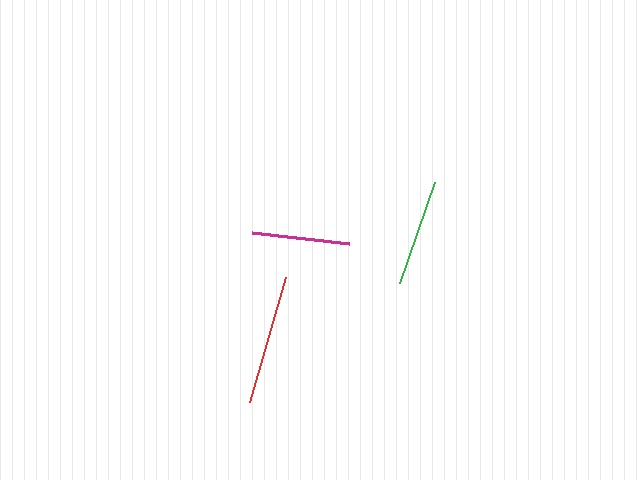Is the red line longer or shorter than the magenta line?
The red line is longer than the magenta line.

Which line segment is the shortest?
The magenta line is the shortest at approximately 98 pixels.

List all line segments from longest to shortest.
From longest to shortest: red, green, magenta.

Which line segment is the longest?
The red line is the longest at approximately 130 pixels.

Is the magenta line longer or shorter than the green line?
The green line is longer than the magenta line.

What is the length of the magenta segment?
The magenta segment is approximately 98 pixels long.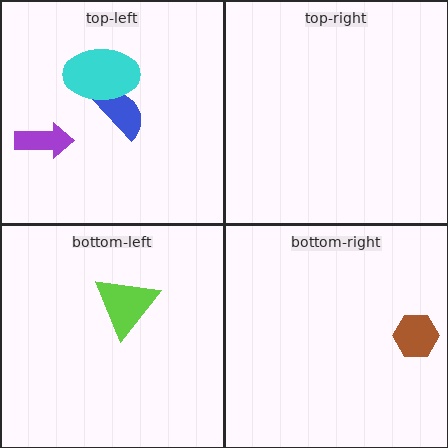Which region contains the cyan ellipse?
The top-left region.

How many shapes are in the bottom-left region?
1.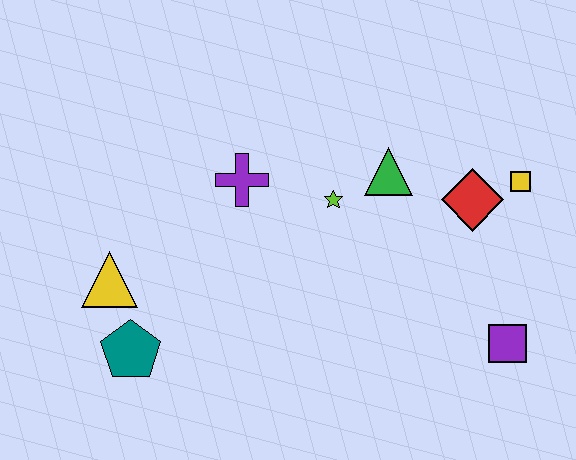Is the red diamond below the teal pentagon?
No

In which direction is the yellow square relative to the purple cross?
The yellow square is to the right of the purple cross.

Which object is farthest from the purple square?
The yellow triangle is farthest from the purple square.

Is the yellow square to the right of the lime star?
Yes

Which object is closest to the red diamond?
The yellow square is closest to the red diamond.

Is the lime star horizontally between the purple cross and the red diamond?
Yes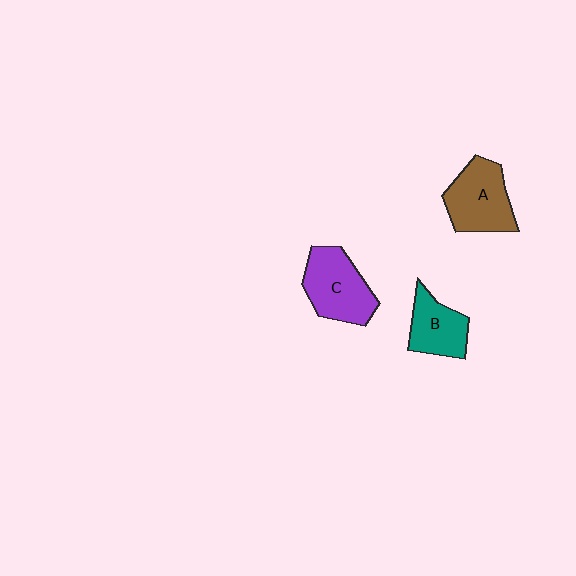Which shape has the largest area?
Shape A (brown).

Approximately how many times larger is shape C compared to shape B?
Approximately 1.3 times.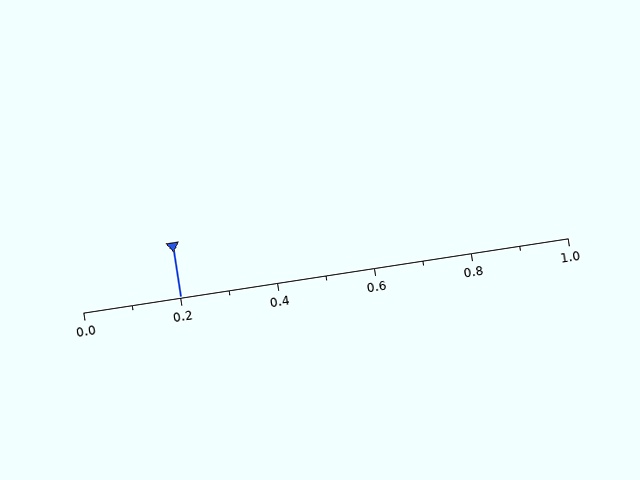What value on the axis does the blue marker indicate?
The marker indicates approximately 0.2.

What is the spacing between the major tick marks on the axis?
The major ticks are spaced 0.2 apart.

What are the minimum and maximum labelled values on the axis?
The axis runs from 0.0 to 1.0.